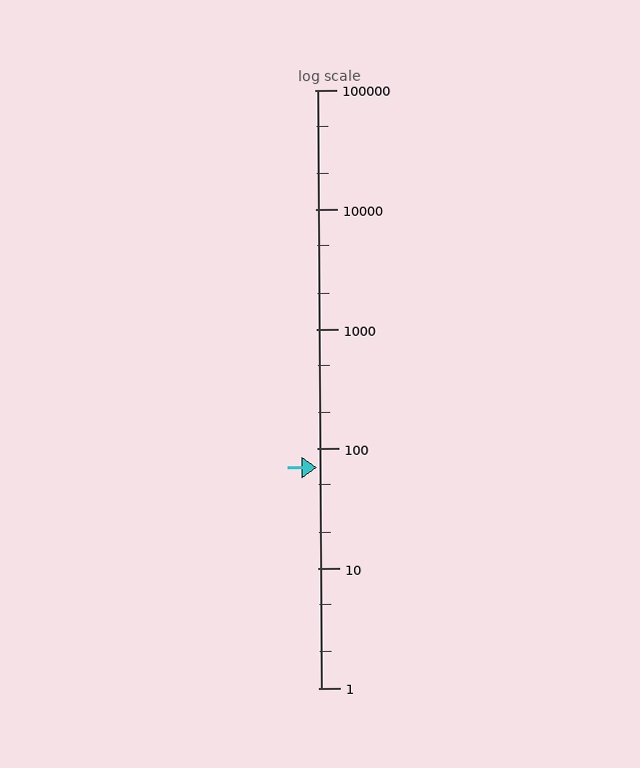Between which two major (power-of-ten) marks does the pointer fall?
The pointer is between 10 and 100.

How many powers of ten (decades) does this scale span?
The scale spans 5 decades, from 1 to 100000.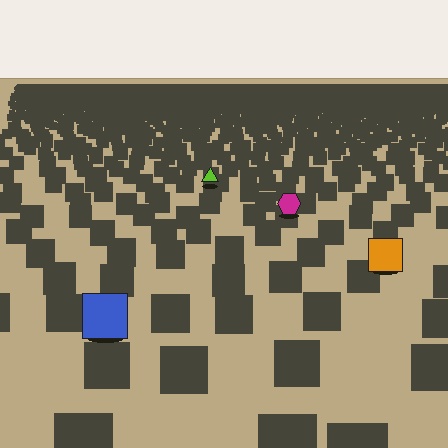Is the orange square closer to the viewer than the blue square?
No. The blue square is closer — you can tell from the texture gradient: the ground texture is coarser near it.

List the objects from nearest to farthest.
From nearest to farthest: the blue square, the orange square, the magenta hexagon, the lime triangle.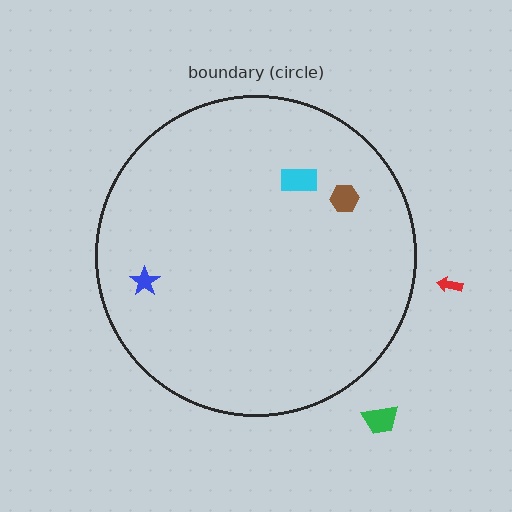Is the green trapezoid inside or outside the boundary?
Outside.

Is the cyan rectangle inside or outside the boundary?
Inside.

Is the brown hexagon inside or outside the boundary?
Inside.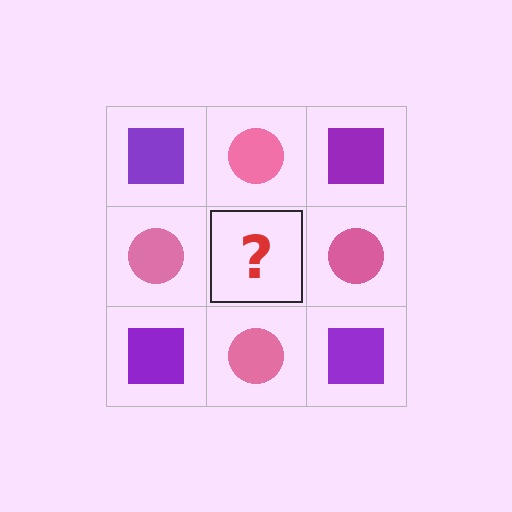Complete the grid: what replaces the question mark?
The question mark should be replaced with a purple square.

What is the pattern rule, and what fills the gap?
The rule is that it alternates purple square and pink circle in a checkerboard pattern. The gap should be filled with a purple square.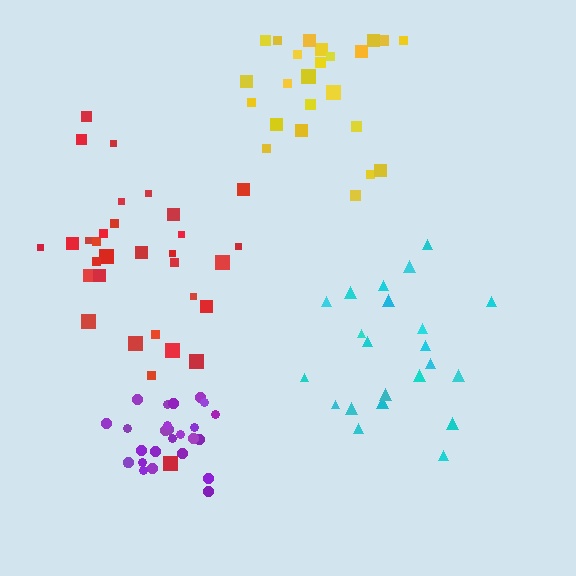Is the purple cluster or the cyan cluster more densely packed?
Purple.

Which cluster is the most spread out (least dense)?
Red.